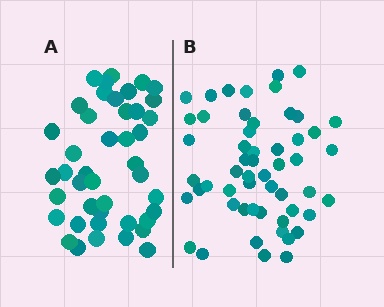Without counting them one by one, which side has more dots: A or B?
Region B (the right region) has more dots.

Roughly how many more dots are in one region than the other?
Region B has roughly 12 or so more dots than region A.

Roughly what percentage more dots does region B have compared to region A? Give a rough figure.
About 25% more.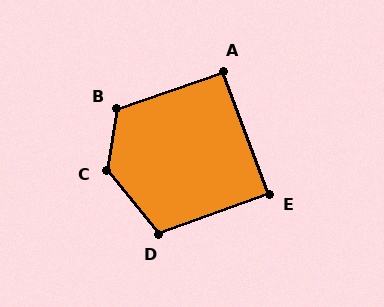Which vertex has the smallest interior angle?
E, at approximately 89 degrees.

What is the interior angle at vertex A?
Approximately 91 degrees (approximately right).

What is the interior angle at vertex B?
Approximately 119 degrees (obtuse).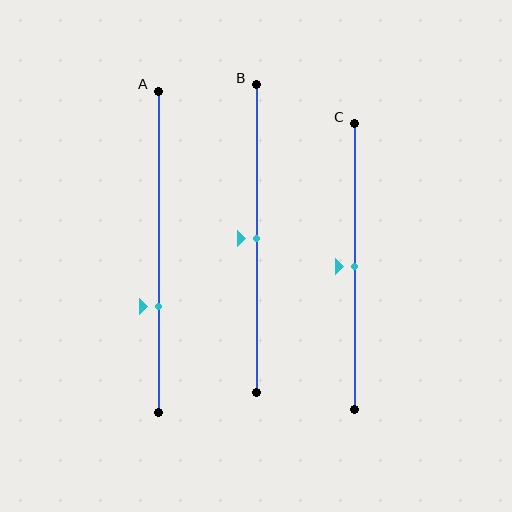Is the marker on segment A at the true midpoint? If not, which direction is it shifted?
No, the marker on segment A is shifted downward by about 17% of the segment length.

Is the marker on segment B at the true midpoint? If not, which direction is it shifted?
Yes, the marker on segment B is at the true midpoint.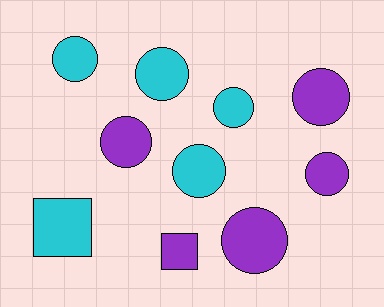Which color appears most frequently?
Purple, with 5 objects.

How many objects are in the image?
There are 10 objects.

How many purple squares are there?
There is 1 purple square.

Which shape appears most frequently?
Circle, with 8 objects.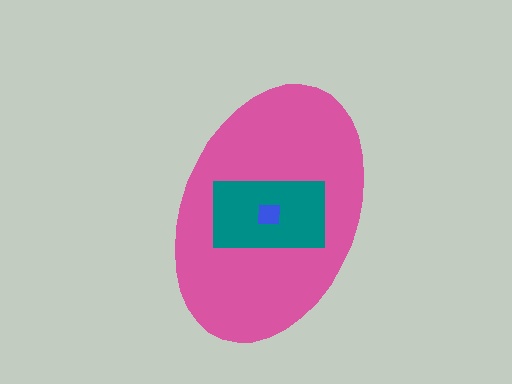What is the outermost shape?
The pink ellipse.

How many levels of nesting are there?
3.